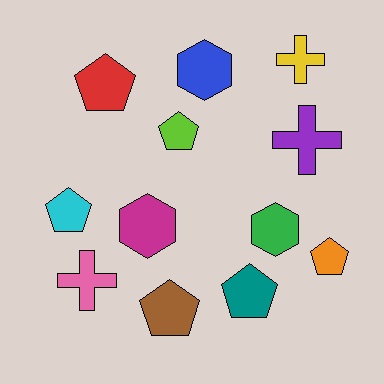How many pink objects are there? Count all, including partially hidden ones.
There is 1 pink object.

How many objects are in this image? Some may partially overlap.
There are 12 objects.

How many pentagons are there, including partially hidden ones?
There are 6 pentagons.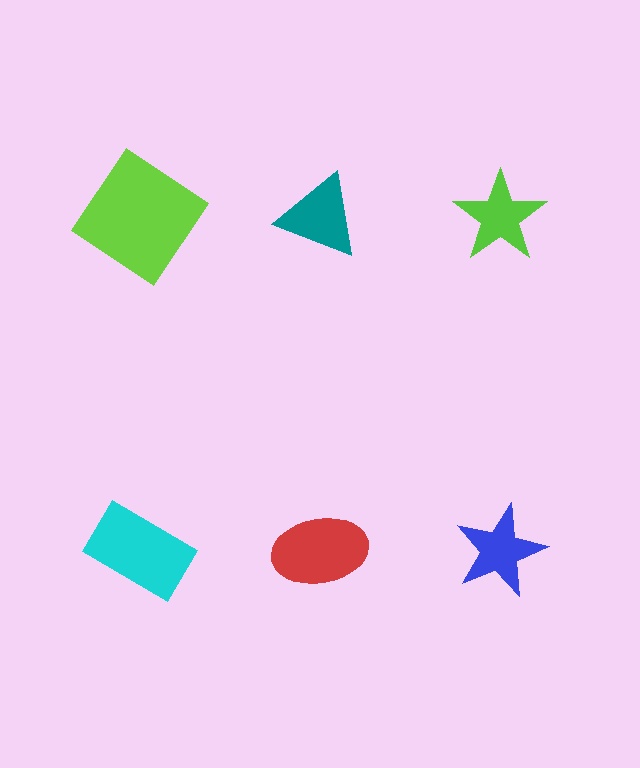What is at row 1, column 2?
A teal triangle.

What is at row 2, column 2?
A red ellipse.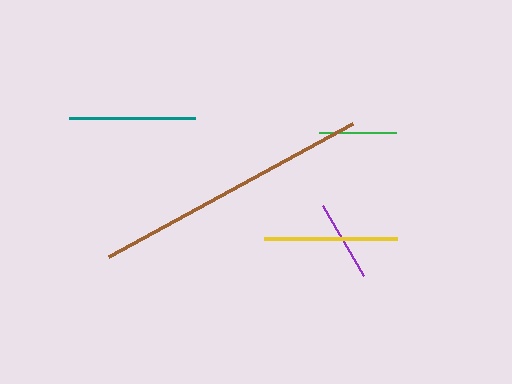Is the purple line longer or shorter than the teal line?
The teal line is longer than the purple line.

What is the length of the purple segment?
The purple segment is approximately 81 pixels long.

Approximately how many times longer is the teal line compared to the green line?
The teal line is approximately 1.6 times the length of the green line.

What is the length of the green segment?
The green segment is approximately 77 pixels long.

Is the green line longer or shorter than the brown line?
The brown line is longer than the green line.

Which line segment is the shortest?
The green line is the shortest at approximately 77 pixels.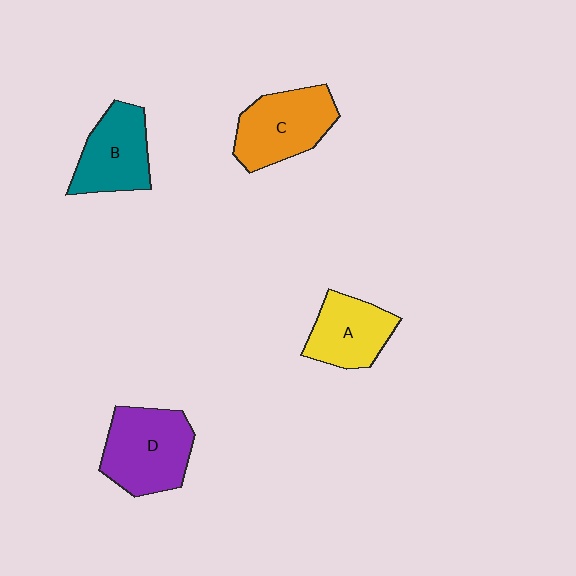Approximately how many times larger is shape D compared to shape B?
Approximately 1.2 times.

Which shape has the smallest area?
Shape A (yellow).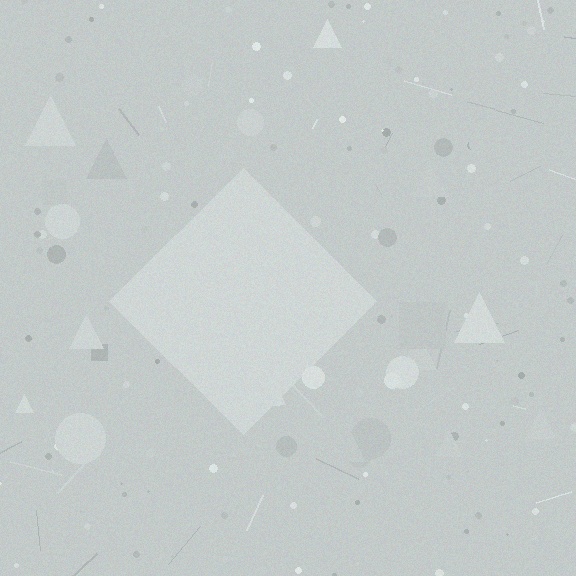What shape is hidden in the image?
A diamond is hidden in the image.